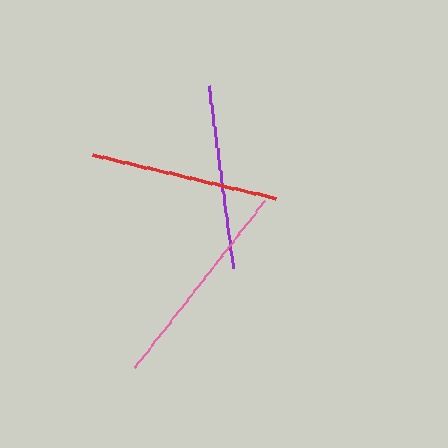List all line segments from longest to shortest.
From longest to shortest: pink, red, purple.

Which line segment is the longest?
The pink line is the longest at approximately 213 pixels.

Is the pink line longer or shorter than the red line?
The pink line is longer than the red line.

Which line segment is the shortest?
The purple line is the shortest at approximately 185 pixels.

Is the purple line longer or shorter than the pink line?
The pink line is longer than the purple line.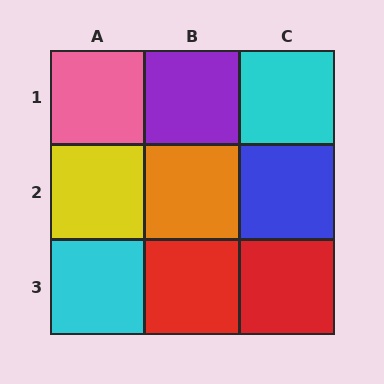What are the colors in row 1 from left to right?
Pink, purple, cyan.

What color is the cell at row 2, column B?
Orange.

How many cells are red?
2 cells are red.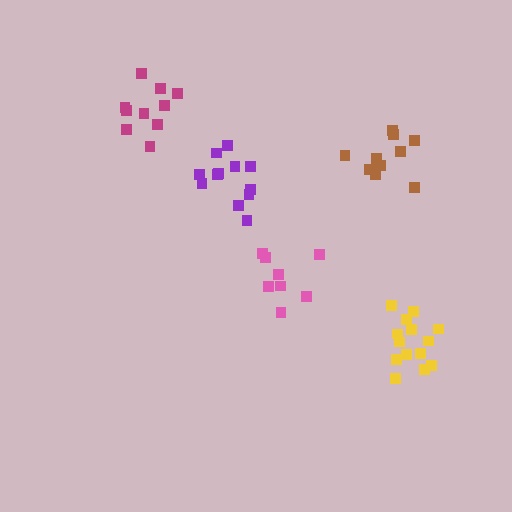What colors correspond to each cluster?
The clusters are colored: purple, brown, yellow, pink, magenta.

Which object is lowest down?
The yellow cluster is bottommost.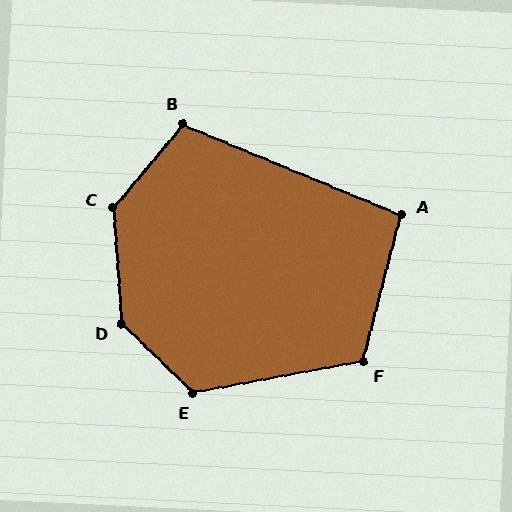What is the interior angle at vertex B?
Approximately 107 degrees (obtuse).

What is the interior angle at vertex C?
Approximately 136 degrees (obtuse).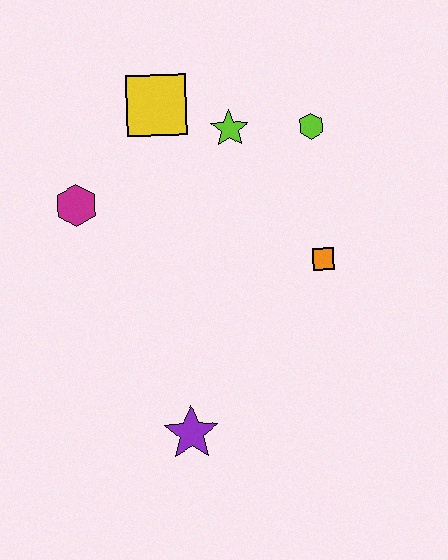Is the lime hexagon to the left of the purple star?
No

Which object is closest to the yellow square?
The lime star is closest to the yellow square.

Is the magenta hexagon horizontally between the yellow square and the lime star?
No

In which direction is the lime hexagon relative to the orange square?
The lime hexagon is above the orange square.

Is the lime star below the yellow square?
Yes